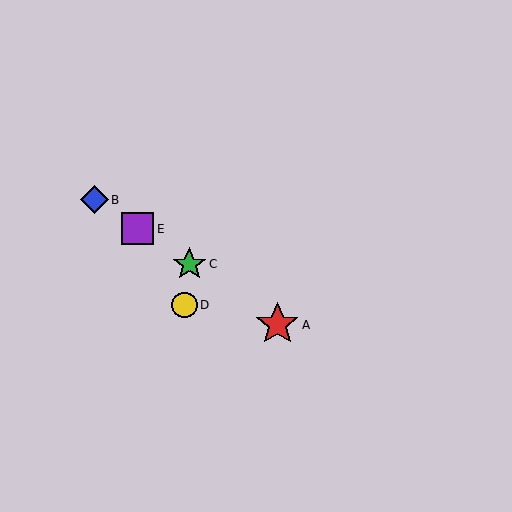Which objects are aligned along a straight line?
Objects A, B, C, E are aligned along a straight line.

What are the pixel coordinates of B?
Object B is at (95, 200).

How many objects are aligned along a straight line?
4 objects (A, B, C, E) are aligned along a straight line.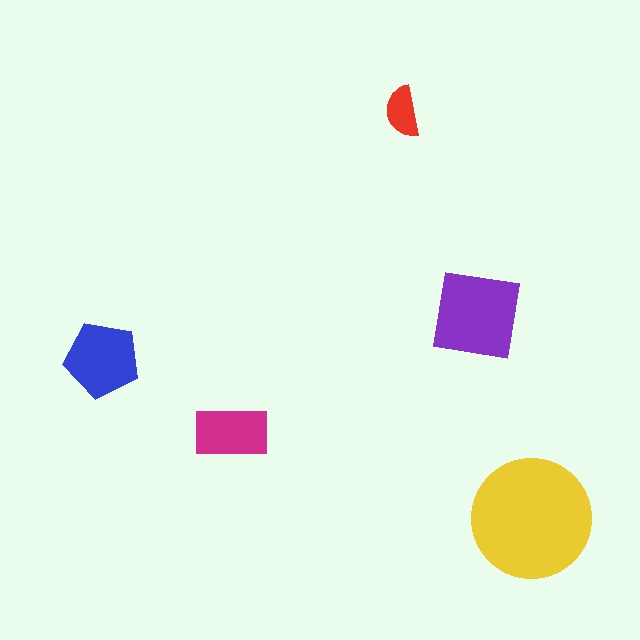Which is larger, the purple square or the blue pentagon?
The purple square.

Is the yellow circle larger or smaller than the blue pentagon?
Larger.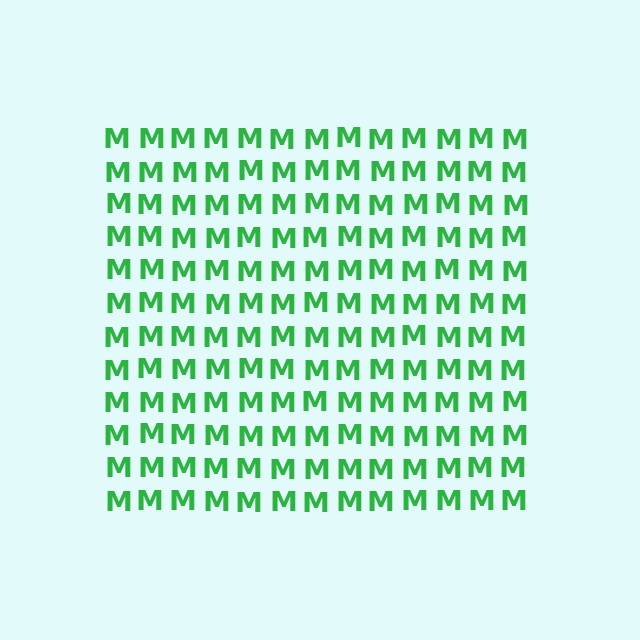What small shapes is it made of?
It is made of small letter M's.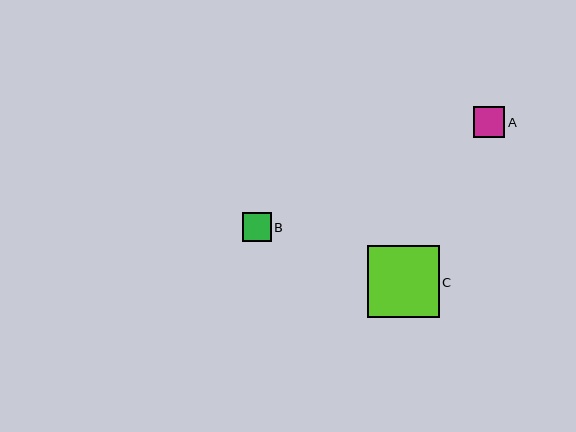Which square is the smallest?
Square B is the smallest with a size of approximately 29 pixels.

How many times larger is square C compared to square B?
Square C is approximately 2.5 times the size of square B.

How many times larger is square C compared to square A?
Square C is approximately 2.3 times the size of square A.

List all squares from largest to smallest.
From largest to smallest: C, A, B.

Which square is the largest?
Square C is the largest with a size of approximately 72 pixels.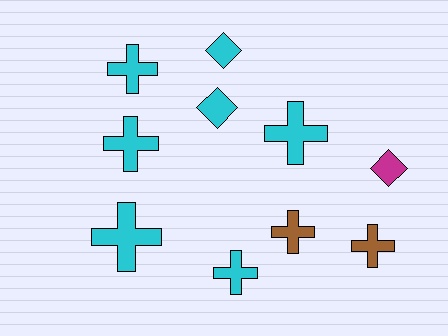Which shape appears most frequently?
Cross, with 7 objects.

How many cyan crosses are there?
There are 5 cyan crosses.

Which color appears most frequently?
Cyan, with 7 objects.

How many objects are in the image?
There are 10 objects.